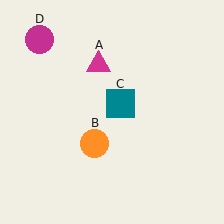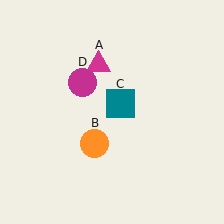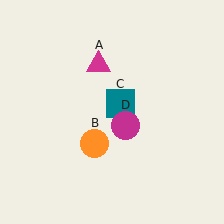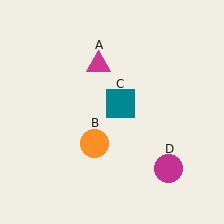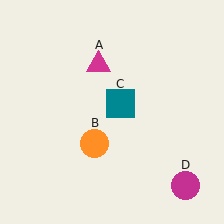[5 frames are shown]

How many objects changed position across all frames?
1 object changed position: magenta circle (object D).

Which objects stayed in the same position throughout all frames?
Magenta triangle (object A) and orange circle (object B) and teal square (object C) remained stationary.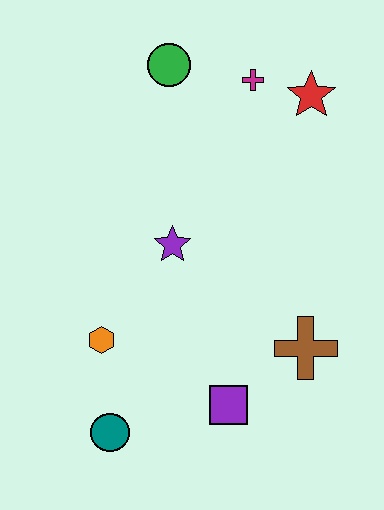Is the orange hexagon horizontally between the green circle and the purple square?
No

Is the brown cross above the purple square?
Yes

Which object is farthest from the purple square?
The green circle is farthest from the purple square.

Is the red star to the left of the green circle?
No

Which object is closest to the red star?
The magenta cross is closest to the red star.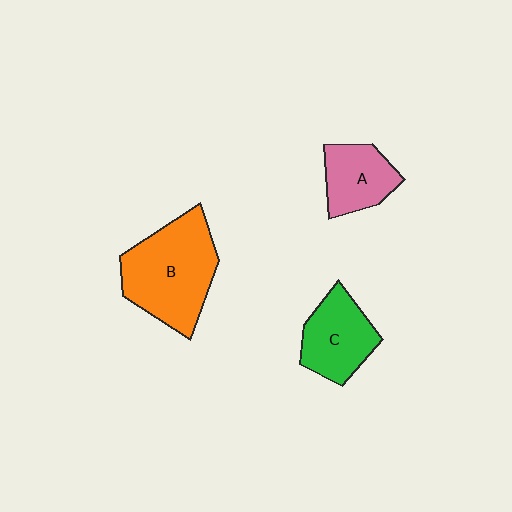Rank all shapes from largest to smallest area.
From largest to smallest: B (orange), C (green), A (pink).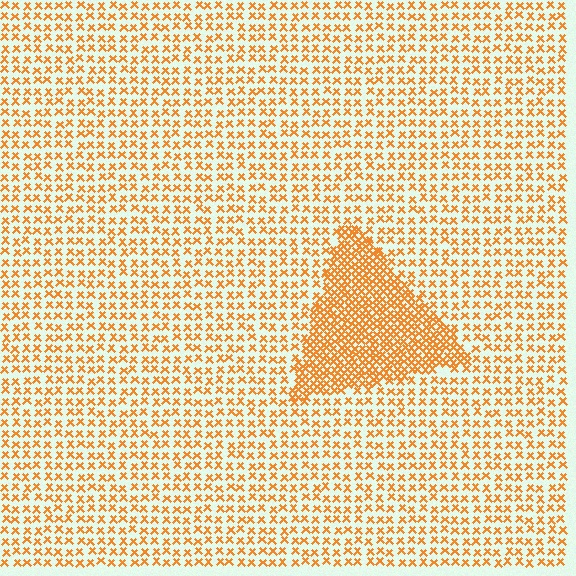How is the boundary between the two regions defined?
The boundary is defined by a change in element density (approximately 2.3x ratio). All elements are the same color, size, and shape.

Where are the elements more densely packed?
The elements are more densely packed inside the triangle boundary.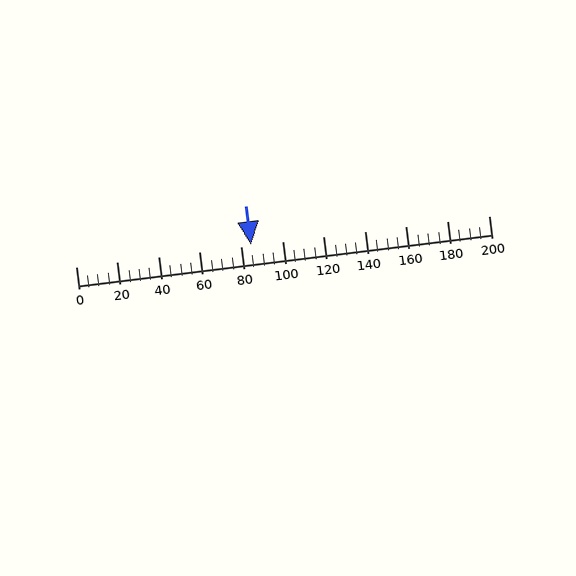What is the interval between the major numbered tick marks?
The major tick marks are spaced 20 units apart.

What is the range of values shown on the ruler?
The ruler shows values from 0 to 200.